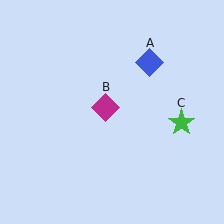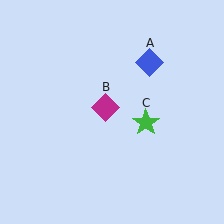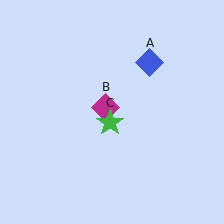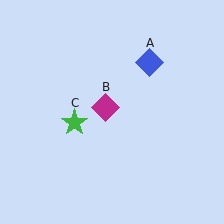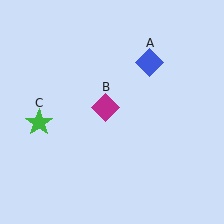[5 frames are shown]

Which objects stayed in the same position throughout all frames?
Blue diamond (object A) and magenta diamond (object B) remained stationary.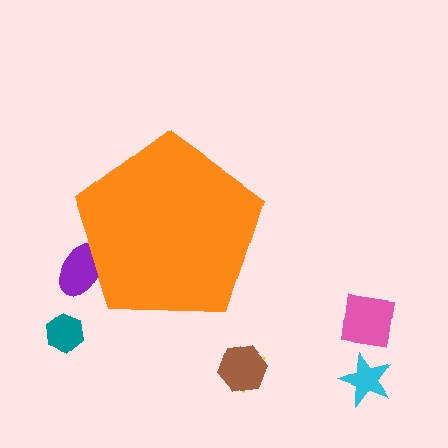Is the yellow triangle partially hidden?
No, the yellow triangle is fully visible.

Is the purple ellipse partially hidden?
Yes, the purple ellipse is partially hidden behind the orange pentagon.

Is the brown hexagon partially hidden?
No, the brown hexagon is fully visible.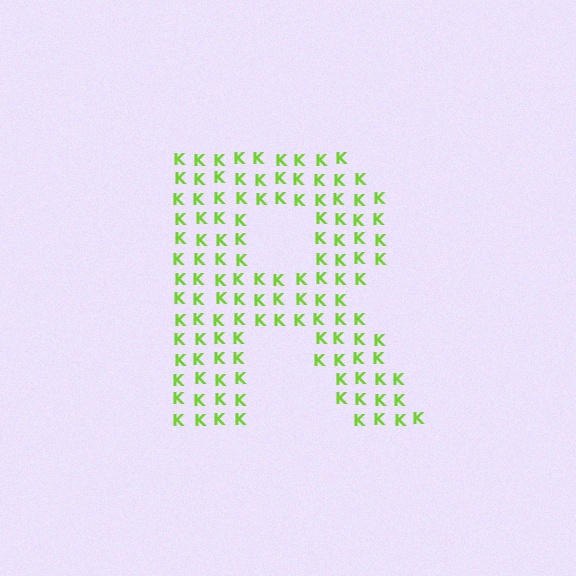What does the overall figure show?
The overall figure shows the letter R.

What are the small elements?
The small elements are letter K's.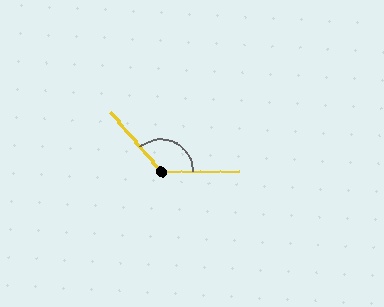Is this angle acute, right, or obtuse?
It is obtuse.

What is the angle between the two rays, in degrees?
Approximately 131 degrees.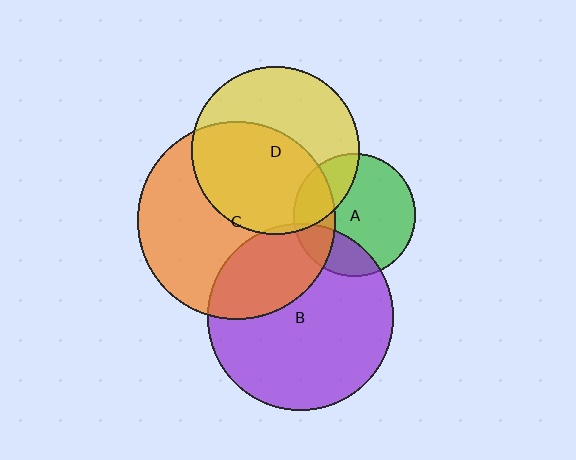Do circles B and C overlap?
Yes.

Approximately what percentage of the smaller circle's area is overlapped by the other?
Approximately 30%.